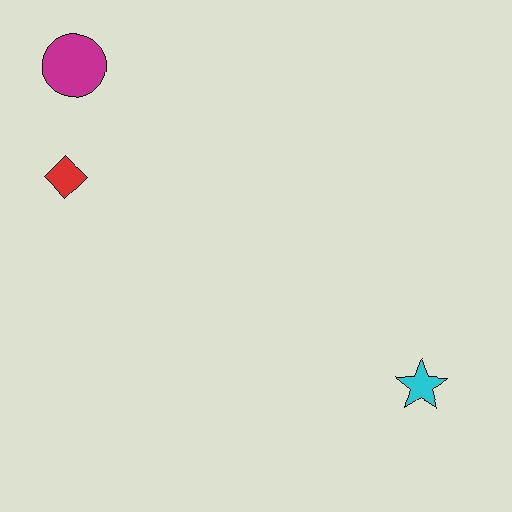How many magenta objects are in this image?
There is 1 magenta object.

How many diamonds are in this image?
There is 1 diamond.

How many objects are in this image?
There are 3 objects.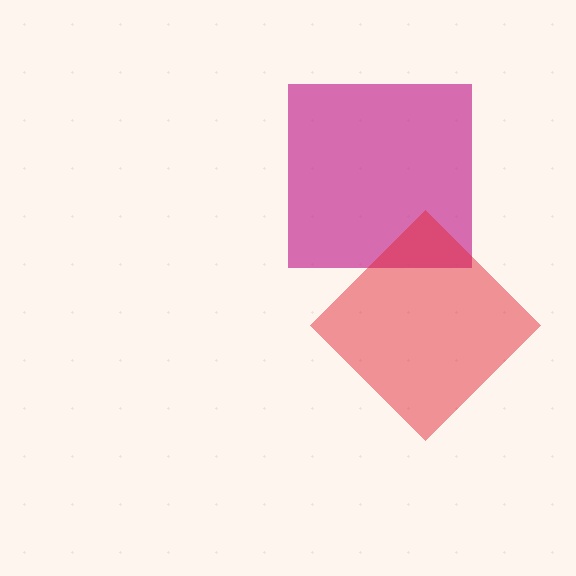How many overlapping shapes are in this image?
There are 2 overlapping shapes in the image.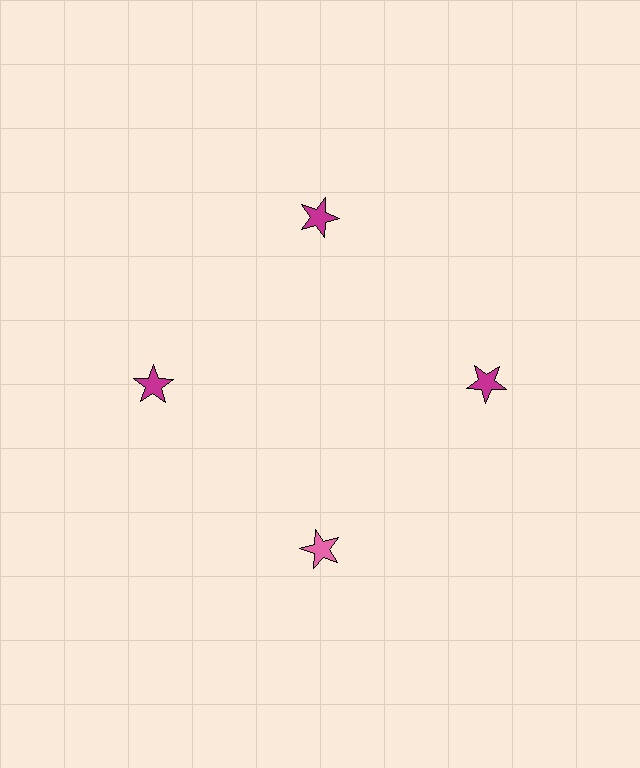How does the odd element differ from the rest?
It has a different color: pink instead of magenta.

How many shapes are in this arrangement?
There are 4 shapes arranged in a ring pattern.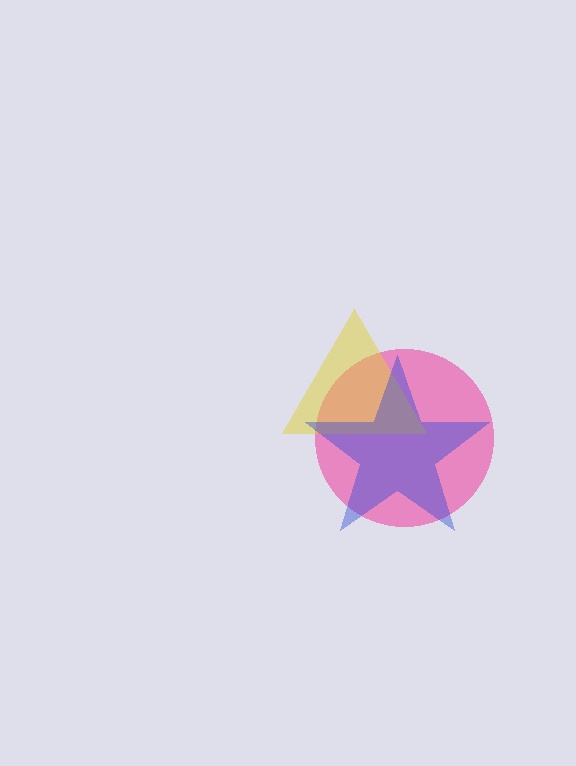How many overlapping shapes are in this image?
There are 3 overlapping shapes in the image.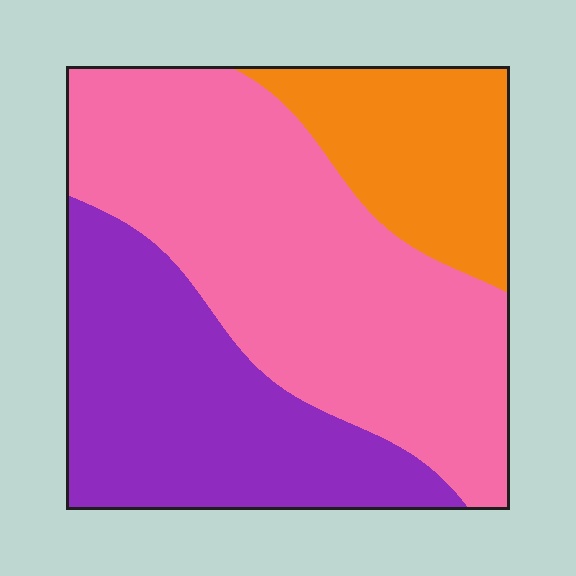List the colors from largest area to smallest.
From largest to smallest: pink, purple, orange.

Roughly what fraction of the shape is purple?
Purple takes up between a sixth and a third of the shape.